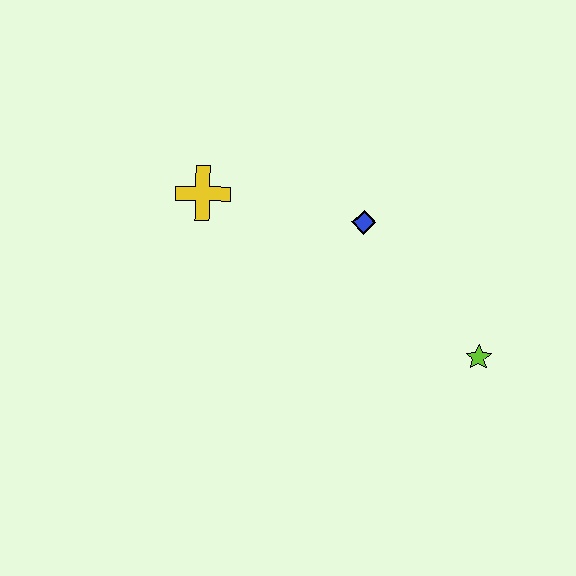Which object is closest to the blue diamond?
The yellow cross is closest to the blue diamond.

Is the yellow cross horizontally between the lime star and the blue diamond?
No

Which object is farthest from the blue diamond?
The lime star is farthest from the blue diamond.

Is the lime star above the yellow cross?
No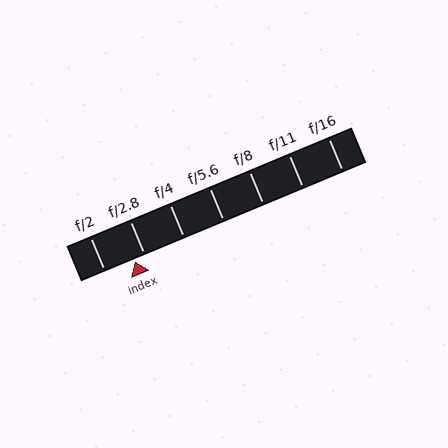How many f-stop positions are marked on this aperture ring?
There are 7 f-stop positions marked.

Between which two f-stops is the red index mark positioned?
The index mark is between f/2 and f/2.8.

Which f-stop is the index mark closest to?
The index mark is closest to f/2.8.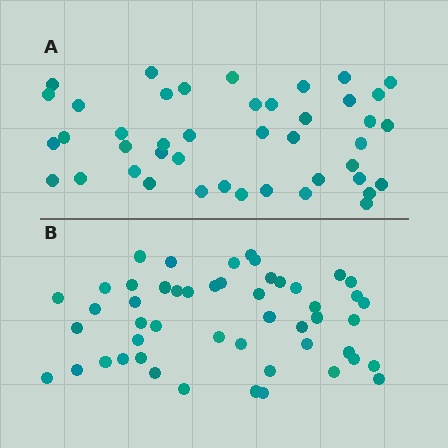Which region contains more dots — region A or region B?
Region B (the bottom region) has more dots.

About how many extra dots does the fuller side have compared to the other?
Region B has roughly 8 or so more dots than region A.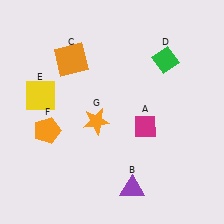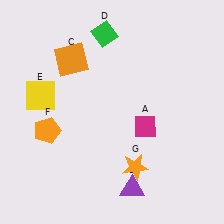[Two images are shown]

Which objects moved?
The objects that moved are: the green diamond (D), the orange star (G).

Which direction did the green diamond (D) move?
The green diamond (D) moved left.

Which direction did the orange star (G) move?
The orange star (G) moved down.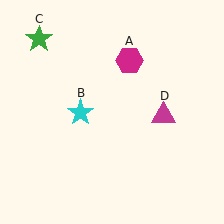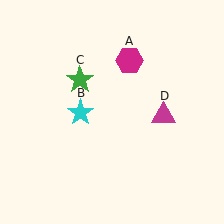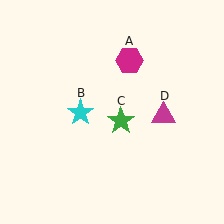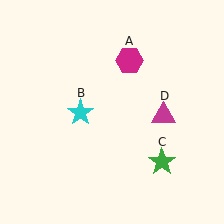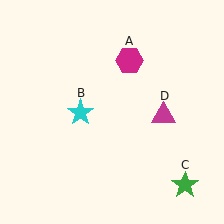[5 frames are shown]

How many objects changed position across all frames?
1 object changed position: green star (object C).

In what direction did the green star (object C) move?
The green star (object C) moved down and to the right.